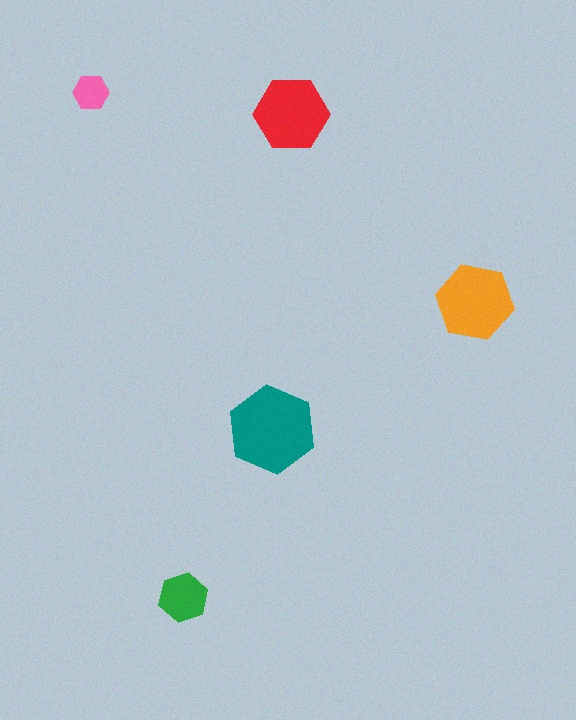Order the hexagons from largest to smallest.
the teal one, the orange one, the red one, the green one, the pink one.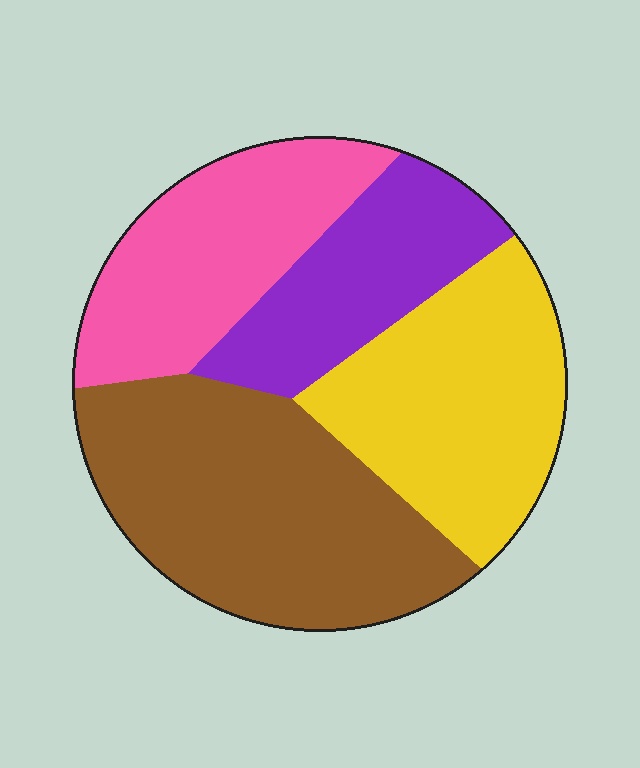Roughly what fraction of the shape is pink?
Pink covers 22% of the shape.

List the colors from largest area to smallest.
From largest to smallest: brown, yellow, pink, purple.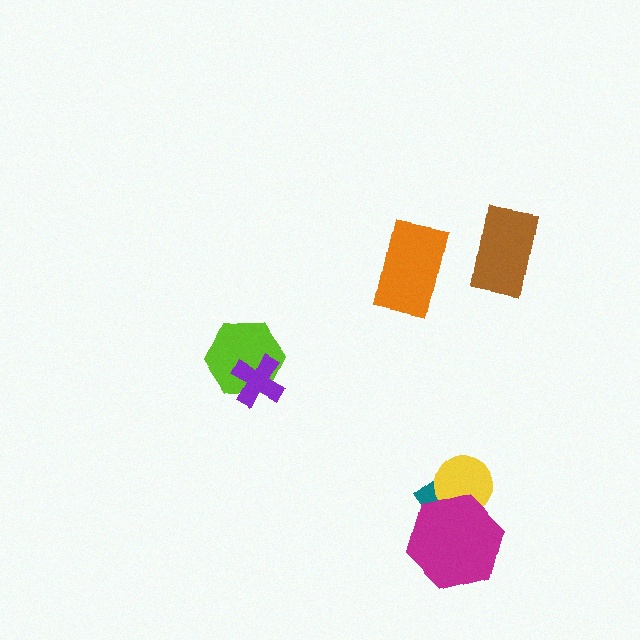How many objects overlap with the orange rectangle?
0 objects overlap with the orange rectangle.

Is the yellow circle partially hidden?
Yes, it is partially covered by another shape.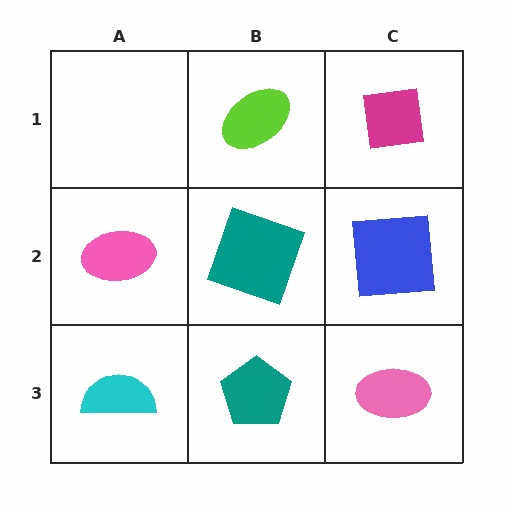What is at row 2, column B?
A teal square.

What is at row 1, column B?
A lime ellipse.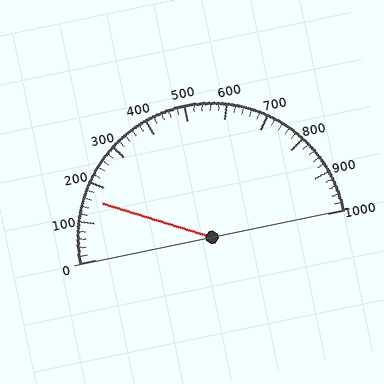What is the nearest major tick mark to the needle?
The nearest major tick mark is 200.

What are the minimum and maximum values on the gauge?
The gauge ranges from 0 to 1000.